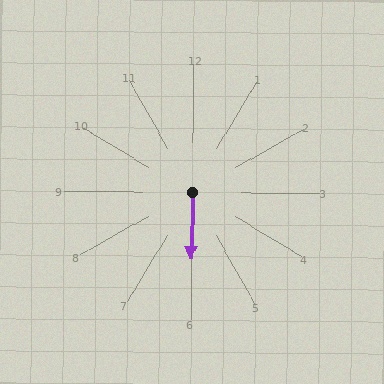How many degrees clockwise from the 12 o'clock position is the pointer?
Approximately 181 degrees.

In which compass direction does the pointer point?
South.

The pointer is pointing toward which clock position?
Roughly 6 o'clock.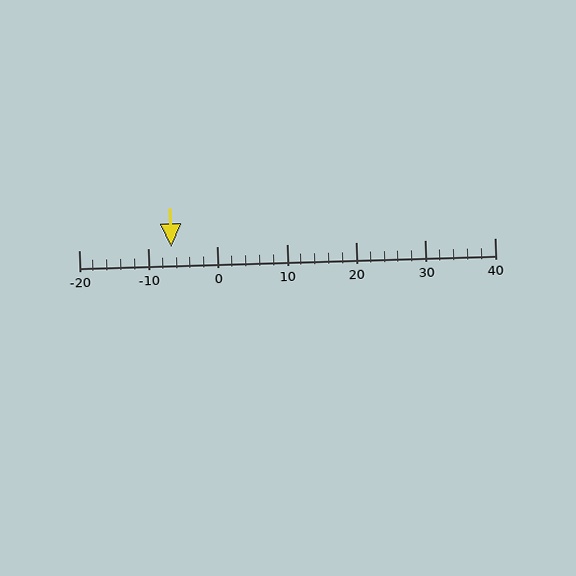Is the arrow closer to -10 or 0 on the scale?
The arrow is closer to -10.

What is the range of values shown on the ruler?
The ruler shows values from -20 to 40.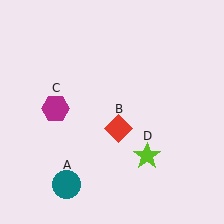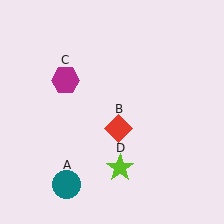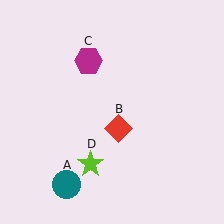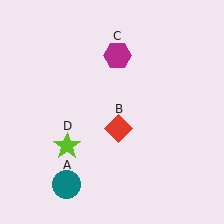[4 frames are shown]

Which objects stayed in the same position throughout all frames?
Teal circle (object A) and red diamond (object B) remained stationary.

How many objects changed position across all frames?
2 objects changed position: magenta hexagon (object C), lime star (object D).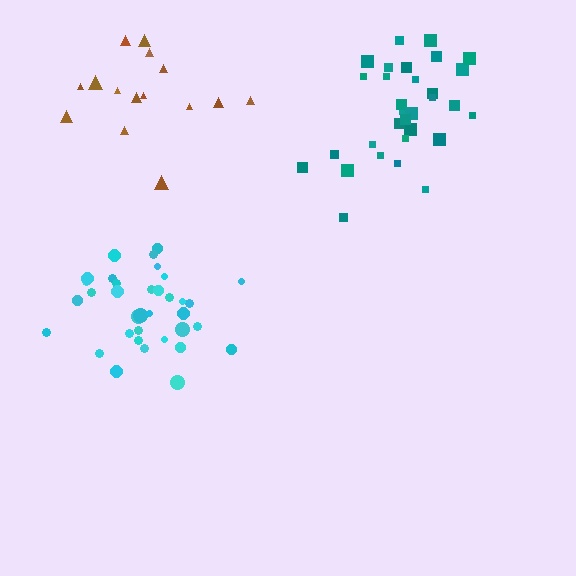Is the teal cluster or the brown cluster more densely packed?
Teal.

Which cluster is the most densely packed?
Cyan.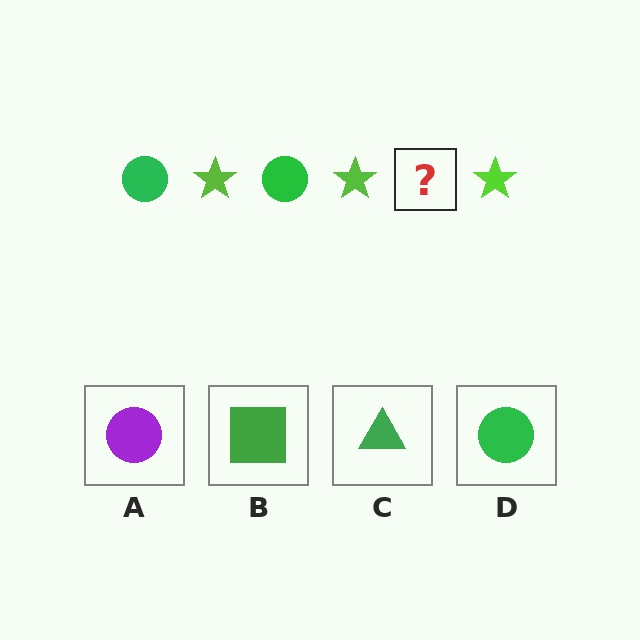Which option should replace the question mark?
Option D.